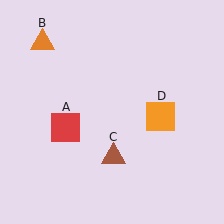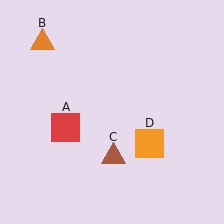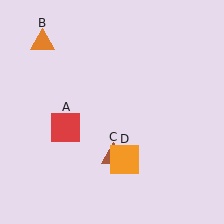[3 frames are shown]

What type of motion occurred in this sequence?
The orange square (object D) rotated clockwise around the center of the scene.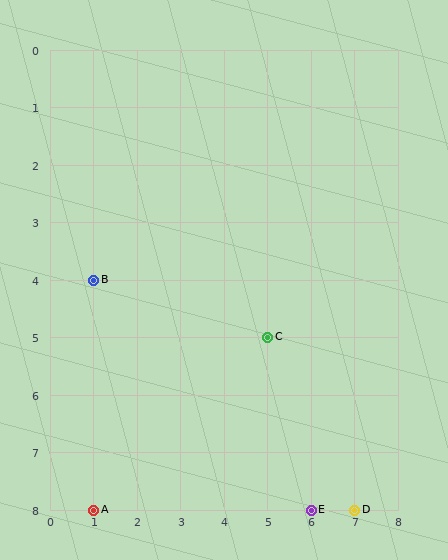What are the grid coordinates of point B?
Point B is at grid coordinates (1, 4).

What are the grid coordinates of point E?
Point E is at grid coordinates (6, 8).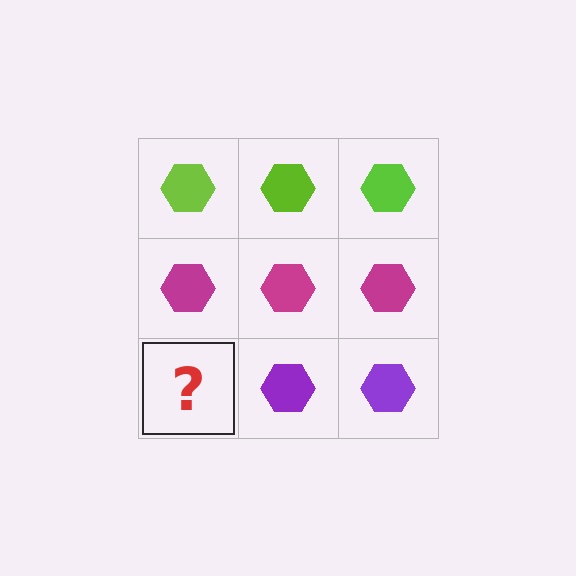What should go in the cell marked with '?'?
The missing cell should contain a purple hexagon.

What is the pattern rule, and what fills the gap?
The rule is that each row has a consistent color. The gap should be filled with a purple hexagon.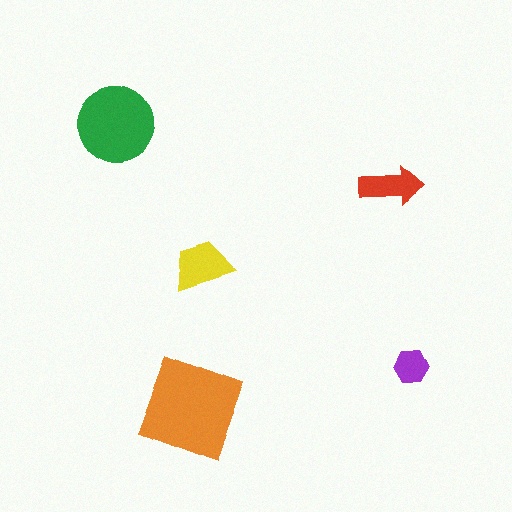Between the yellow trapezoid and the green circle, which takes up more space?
The green circle.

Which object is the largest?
The orange diamond.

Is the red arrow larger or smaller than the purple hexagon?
Larger.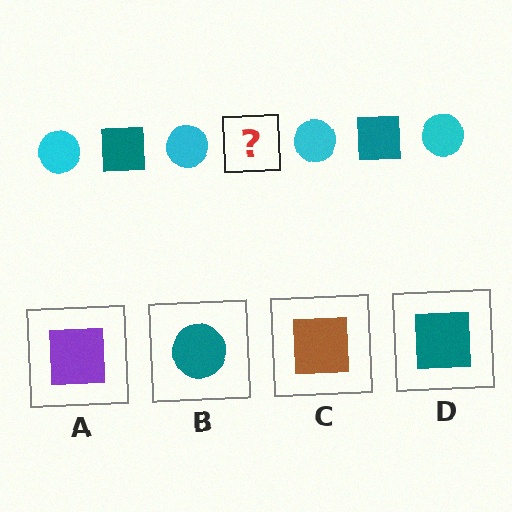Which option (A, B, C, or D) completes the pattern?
D.